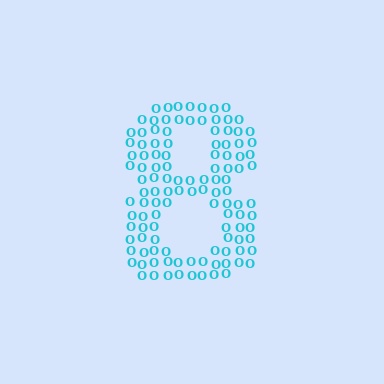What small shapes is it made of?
It is made of small letter O's.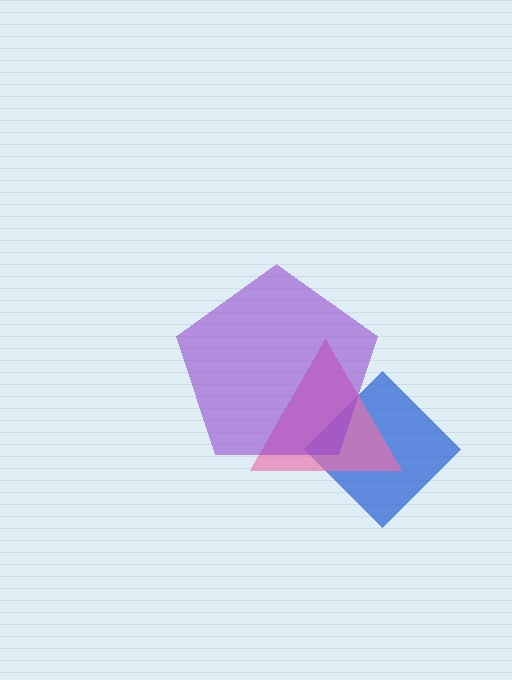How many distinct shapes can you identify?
There are 3 distinct shapes: a blue diamond, a pink triangle, a purple pentagon.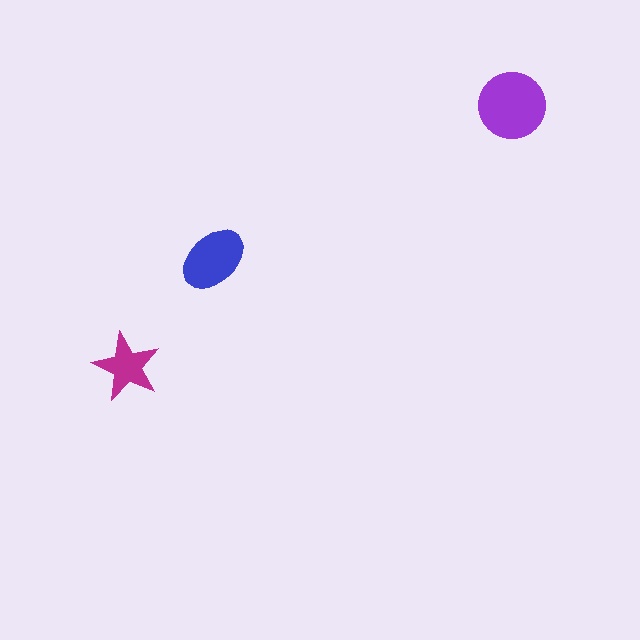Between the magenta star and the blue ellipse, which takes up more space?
The blue ellipse.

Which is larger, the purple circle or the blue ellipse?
The purple circle.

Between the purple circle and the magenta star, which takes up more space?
The purple circle.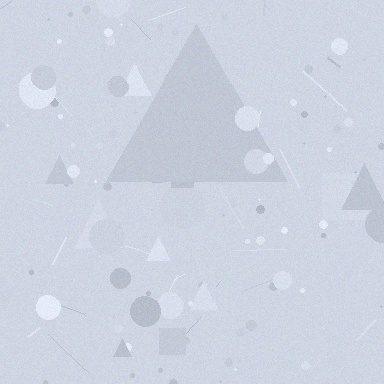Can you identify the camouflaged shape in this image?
The camouflaged shape is a triangle.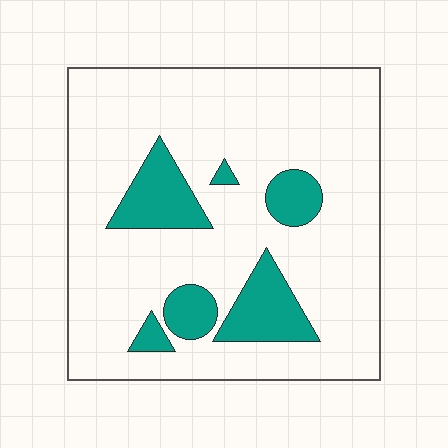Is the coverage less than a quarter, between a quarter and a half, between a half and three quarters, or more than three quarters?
Less than a quarter.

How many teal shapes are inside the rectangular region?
6.